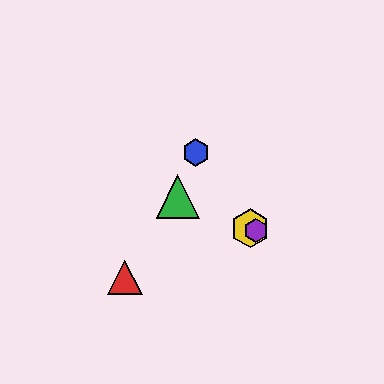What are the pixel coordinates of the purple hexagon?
The purple hexagon is at (256, 231).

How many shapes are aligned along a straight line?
3 shapes (the green triangle, the yellow hexagon, the purple hexagon) are aligned along a straight line.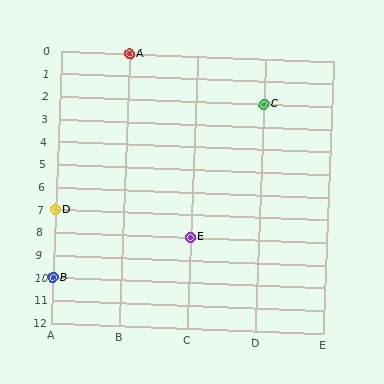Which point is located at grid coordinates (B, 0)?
Point A is at (B, 0).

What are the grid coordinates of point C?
Point C is at grid coordinates (D, 2).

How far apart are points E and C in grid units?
Points E and C are 1 column and 6 rows apart (about 6.1 grid units diagonally).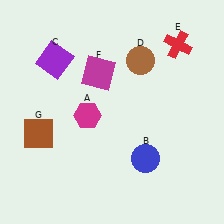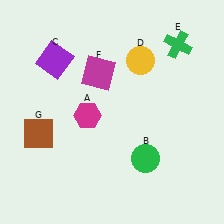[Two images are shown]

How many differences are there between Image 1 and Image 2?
There are 3 differences between the two images.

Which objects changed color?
B changed from blue to green. D changed from brown to yellow. E changed from red to green.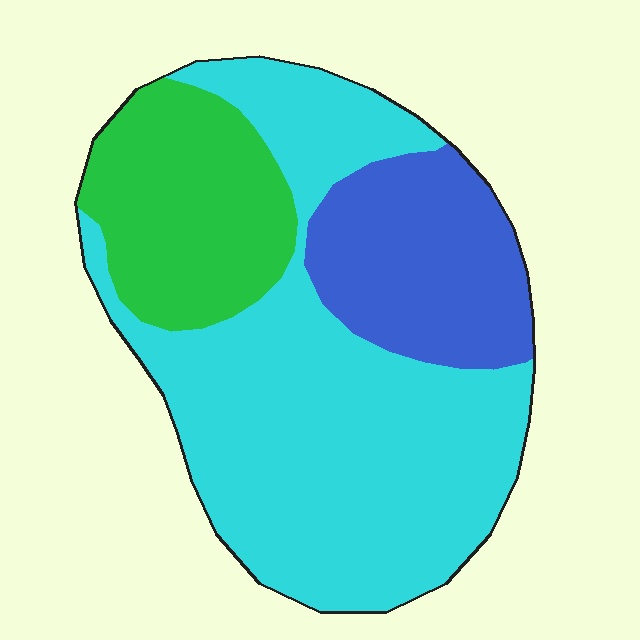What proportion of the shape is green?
Green takes up between a sixth and a third of the shape.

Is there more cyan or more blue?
Cyan.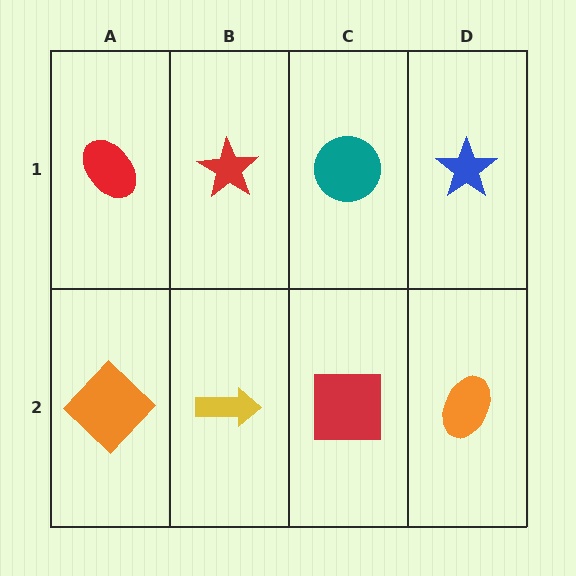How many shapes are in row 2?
4 shapes.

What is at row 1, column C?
A teal circle.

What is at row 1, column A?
A red ellipse.